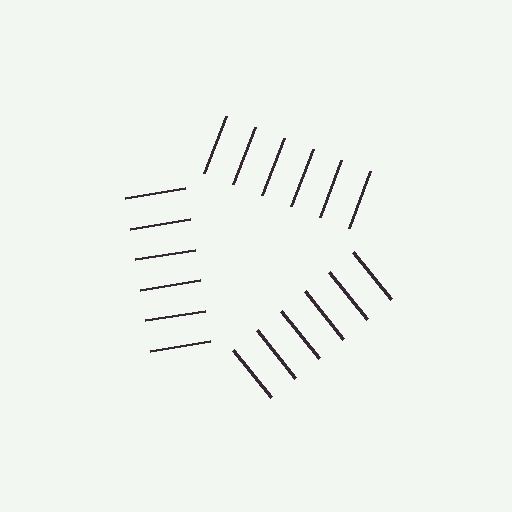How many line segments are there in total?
18 — 6 along each of the 3 edges.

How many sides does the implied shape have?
3 sides — the line-ends trace a triangle.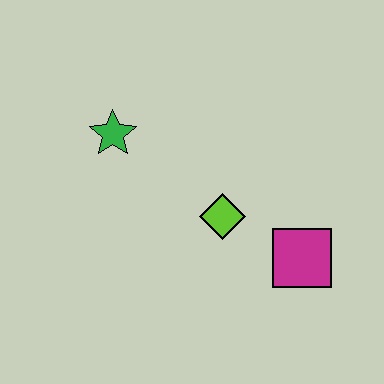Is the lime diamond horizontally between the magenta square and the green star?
Yes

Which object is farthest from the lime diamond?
The green star is farthest from the lime diamond.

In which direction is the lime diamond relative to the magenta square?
The lime diamond is to the left of the magenta square.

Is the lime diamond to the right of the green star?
Yes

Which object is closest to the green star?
The lime diamond is closest to the green star.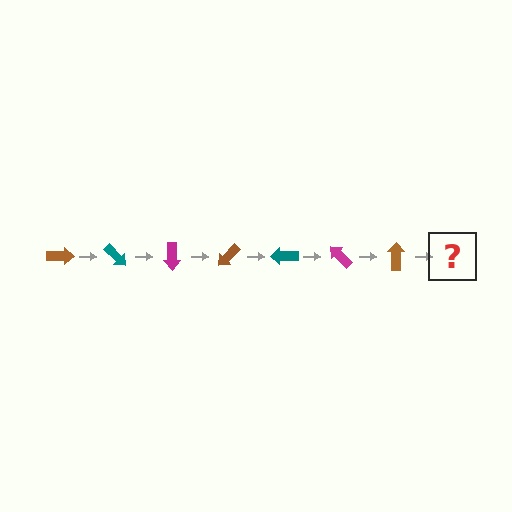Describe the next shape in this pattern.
It should be a teal arrow, rotated 315 degrees from the start.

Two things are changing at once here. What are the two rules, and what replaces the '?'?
The two rules are that it rotates 45 degrees each step and the color cycles through brown, teal, and magenta. The '?' should be a teal arrow, rotated 315 degrees from the start.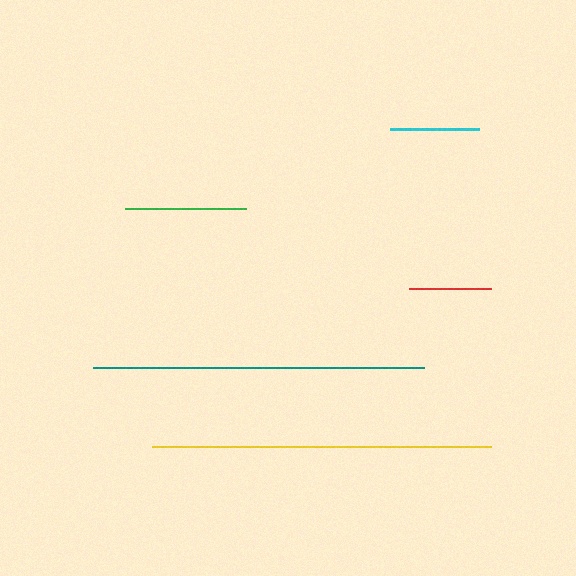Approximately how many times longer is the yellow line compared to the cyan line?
The yellow line is approximately 3.8 times the length of the cyan line.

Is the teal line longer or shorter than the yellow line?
The yellow line is longer than the teal line.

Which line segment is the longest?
The yellow line is the longest at approximately 339 pixels.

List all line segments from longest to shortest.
From longest to shortest: yellow, teal, green, cyan, red.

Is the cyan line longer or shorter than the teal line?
The teal line is longer than the cyan line.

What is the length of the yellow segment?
The yellow segment is approximately 339 pixels long.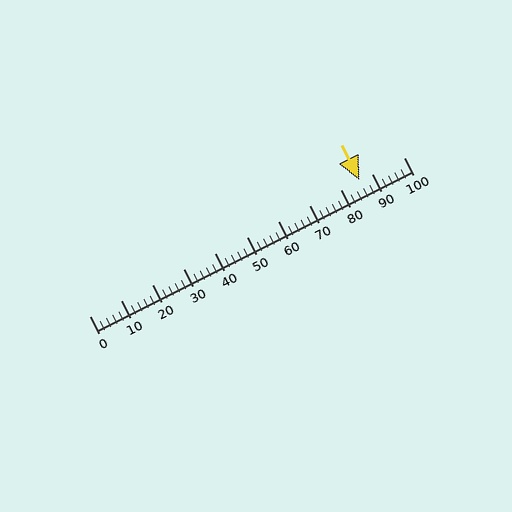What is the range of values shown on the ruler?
The ruler shows values from 0 to 100.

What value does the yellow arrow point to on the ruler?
The yellow arrow points to approximately 86.